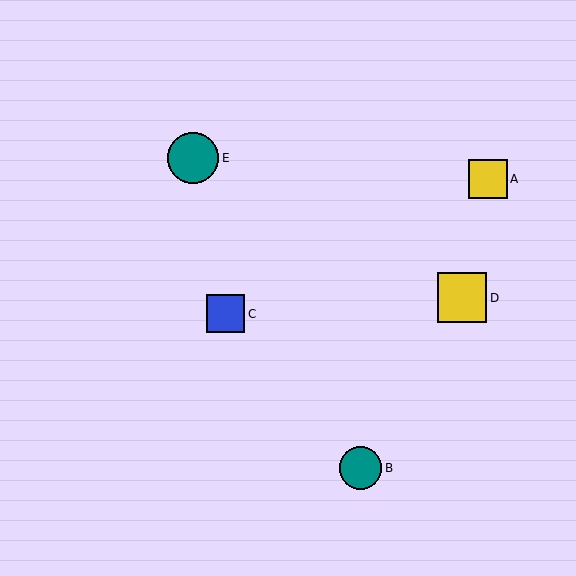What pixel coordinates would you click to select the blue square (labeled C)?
Click at (226, 314) to select the blue square C.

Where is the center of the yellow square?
The center of the yellow square is at (488, 179).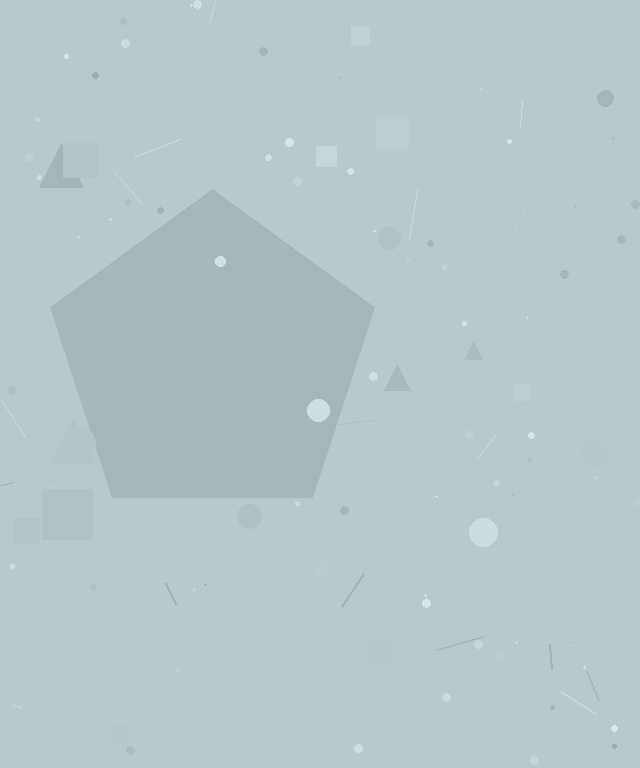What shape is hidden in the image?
A pentagon is hidden in the image.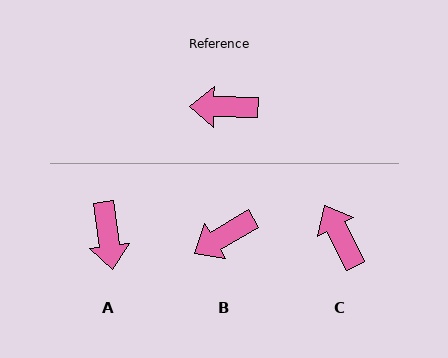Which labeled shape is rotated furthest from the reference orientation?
A, about 99 degrees away.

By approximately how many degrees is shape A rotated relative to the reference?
Approximately 99 degrees counter-clockwise.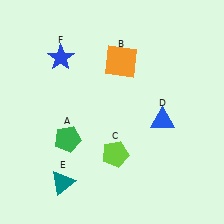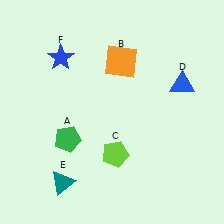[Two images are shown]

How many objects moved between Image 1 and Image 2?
1 object moved between the two images.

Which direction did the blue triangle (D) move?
The blue triangle (D) moved up.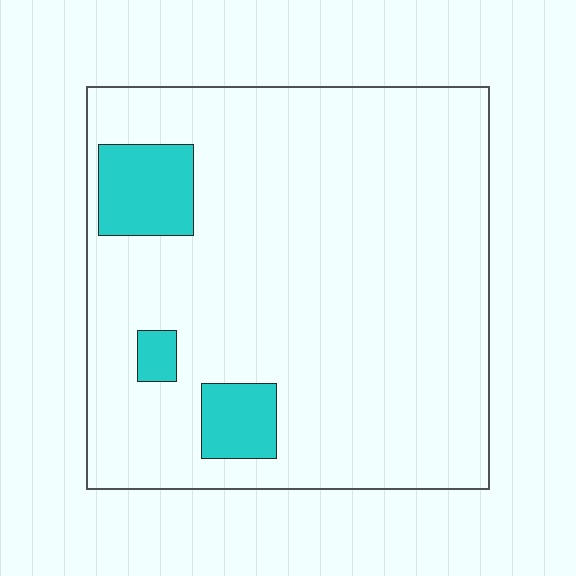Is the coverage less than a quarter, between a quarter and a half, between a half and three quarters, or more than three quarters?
Less than a quarter.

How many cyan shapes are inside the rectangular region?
3.